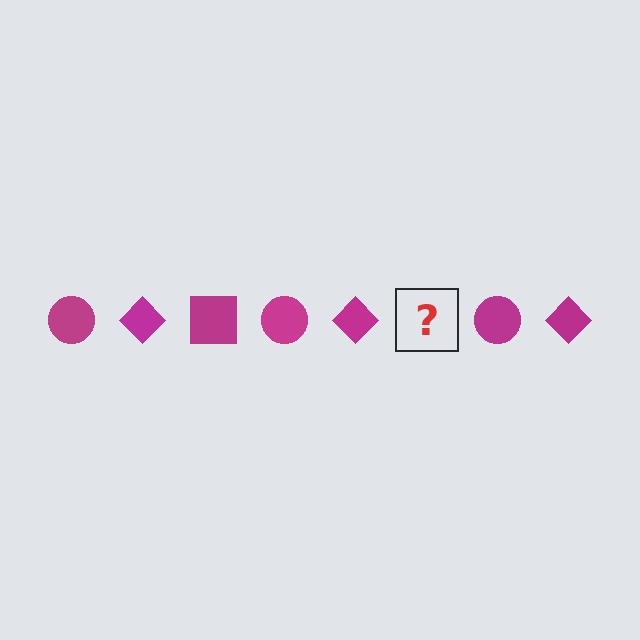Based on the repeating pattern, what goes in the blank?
The blank should be a magenta square.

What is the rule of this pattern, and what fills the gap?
The rule is that the pattern cycles through circle, diamond, square shapes in magenta. The gap should be filled with a magenta square.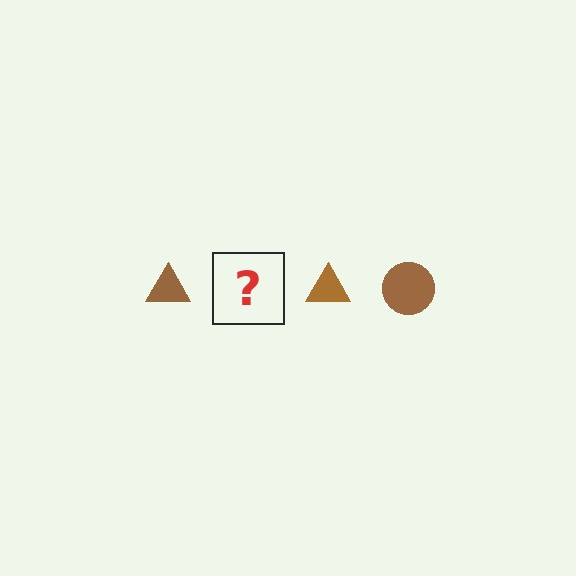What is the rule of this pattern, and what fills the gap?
The rule is that the pattern cycles through triangle, circle shapes in brown. The gap should be filled with a brown circle.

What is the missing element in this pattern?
The missing element is a brown circle.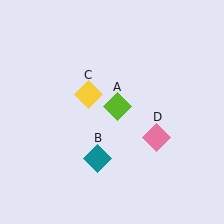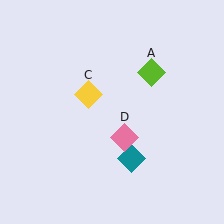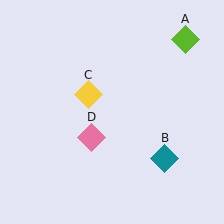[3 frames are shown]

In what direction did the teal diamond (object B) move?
The teal diamond (object B) moved right.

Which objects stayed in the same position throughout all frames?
Yellow diamond (object C) remained stationary.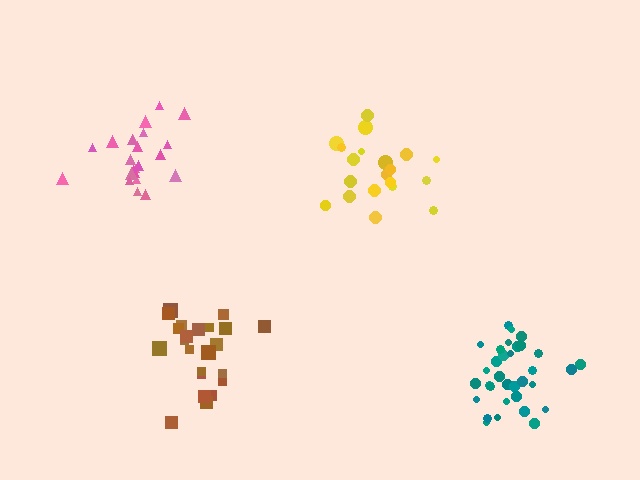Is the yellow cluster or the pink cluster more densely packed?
Pink.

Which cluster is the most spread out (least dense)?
Yellow.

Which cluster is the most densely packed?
Teal.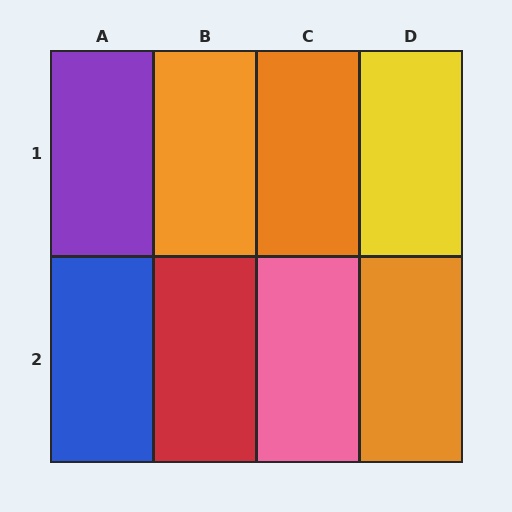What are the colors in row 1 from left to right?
Purple, orange, orange, yellow.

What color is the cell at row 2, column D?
Orange.